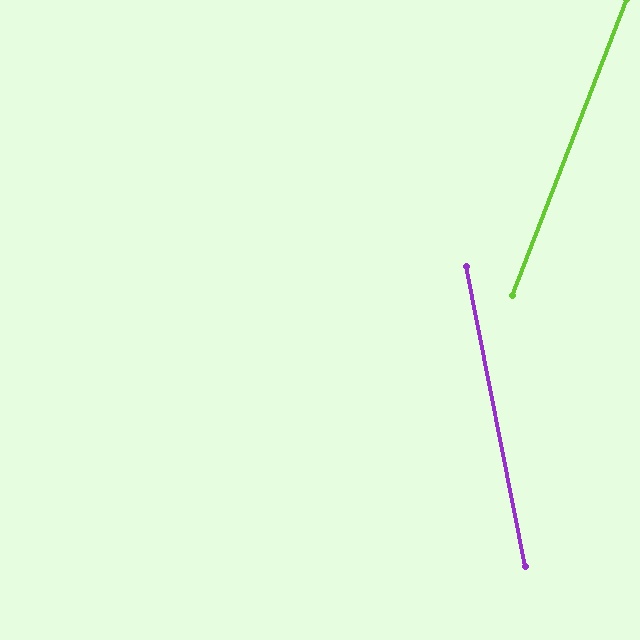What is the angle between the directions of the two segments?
Approximately 32 degrees.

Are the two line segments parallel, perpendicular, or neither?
Neither parallel nor perpendicular — they differ by about 32°.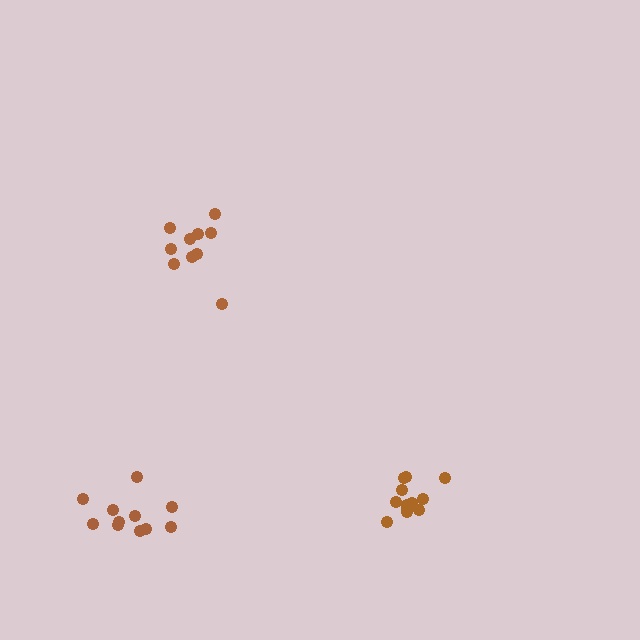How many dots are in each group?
Group 1: 11 dots, Group 2: 12 dots, Group 3: 10 dots (33 total).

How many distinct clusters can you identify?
There are 3 distinct clusters.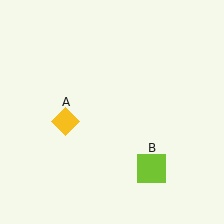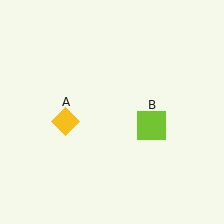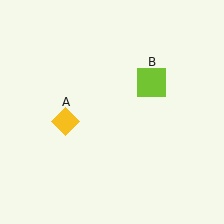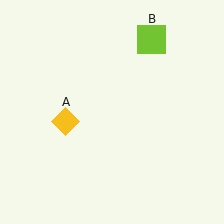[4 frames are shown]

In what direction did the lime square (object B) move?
The lime square (object B) moved up.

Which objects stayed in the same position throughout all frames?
Yellow diamond (object A) remained stationary.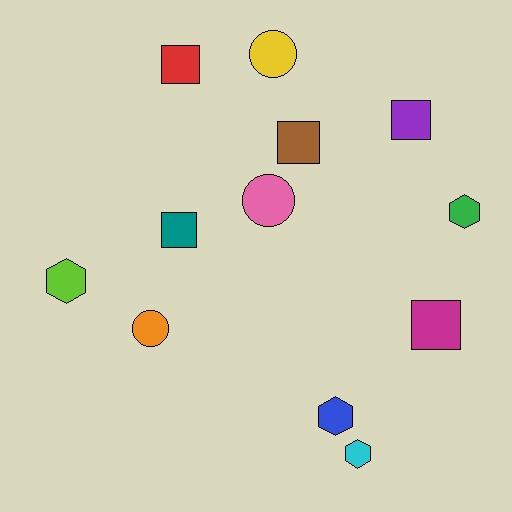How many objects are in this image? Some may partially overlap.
There are 12 objects.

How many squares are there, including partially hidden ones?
There are 5 squares.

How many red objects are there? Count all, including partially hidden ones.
There is 1 red object.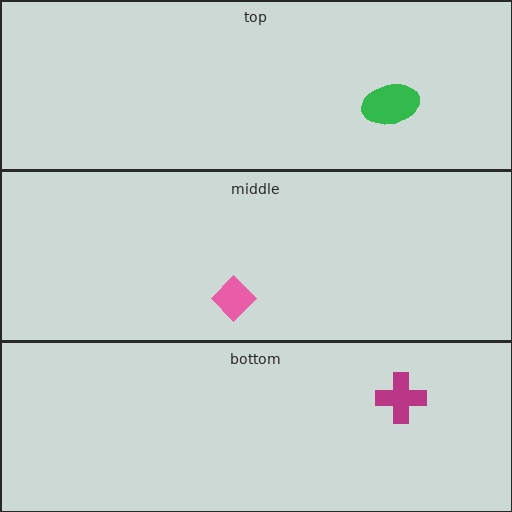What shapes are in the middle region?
The pink diamond.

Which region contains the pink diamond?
The middle region.